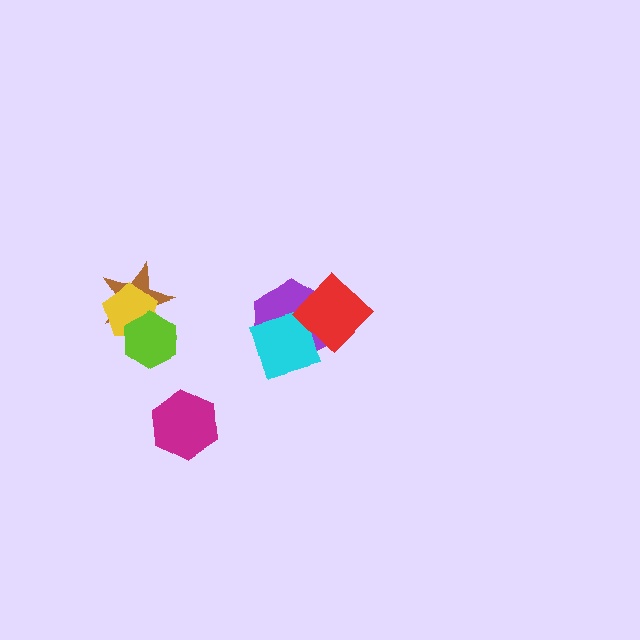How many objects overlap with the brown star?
2 objects overlap with the brown star.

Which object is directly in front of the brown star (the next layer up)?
The yellow pentagon is directly in front of the brown star.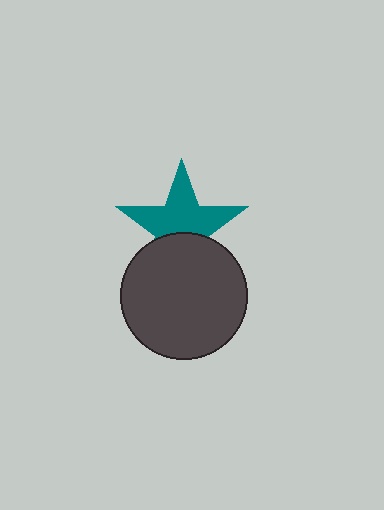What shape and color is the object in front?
The object in front is a dark gray circle.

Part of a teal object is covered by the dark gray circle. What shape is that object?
It is a star.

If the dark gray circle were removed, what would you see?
You would see the complete teal star.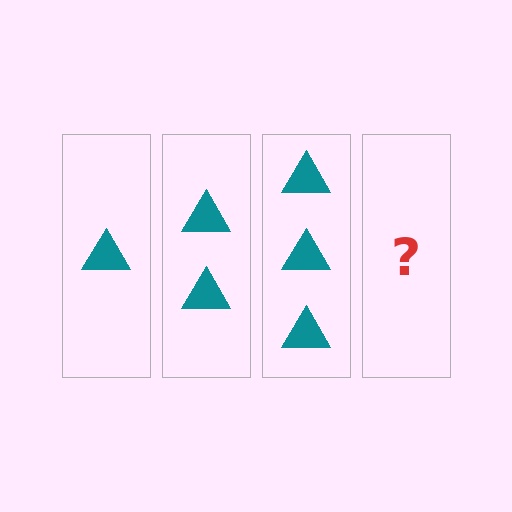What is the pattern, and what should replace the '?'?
The pattern is that each step adds one more triangle. The '?' should be 4 triangles.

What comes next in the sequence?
The next element should be 4 triangles.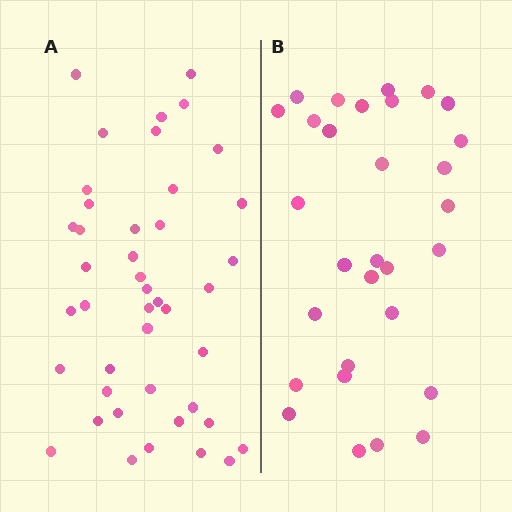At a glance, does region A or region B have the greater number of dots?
Region A (the left region) has more dots.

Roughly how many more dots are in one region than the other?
Region A has approximately 15 more dots than region B.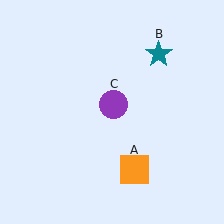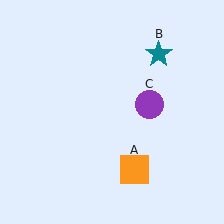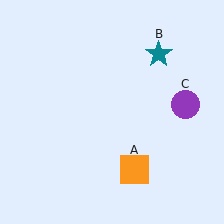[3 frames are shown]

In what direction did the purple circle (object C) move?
The purple circle (object C) moved right.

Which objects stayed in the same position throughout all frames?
Orange square (object A) and teal star (object B) remained stationary.